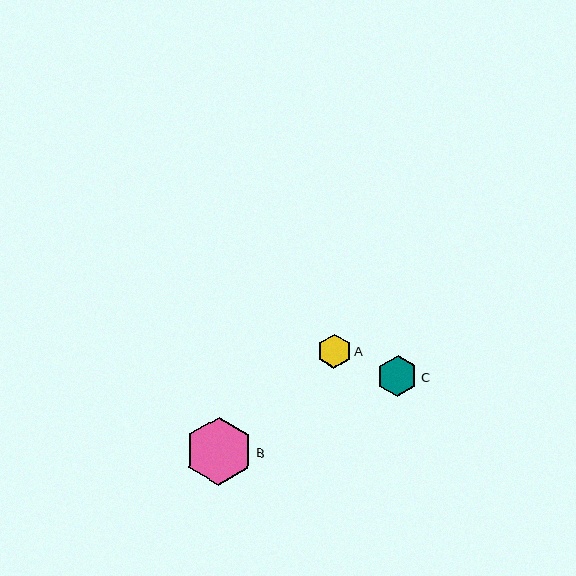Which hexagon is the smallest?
Hexagon A is the smallest with a size of approximately 34 pixels.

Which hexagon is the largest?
Hexagon B is the largest with a size of approximately 69 pixels.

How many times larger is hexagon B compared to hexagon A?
Hexagon B is approximately 2.0 times the size of hexagon A.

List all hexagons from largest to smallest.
From largest to smallest: B, C, A.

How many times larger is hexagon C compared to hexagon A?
Hexagon C is approximately 1.2 times the size of hexagon A.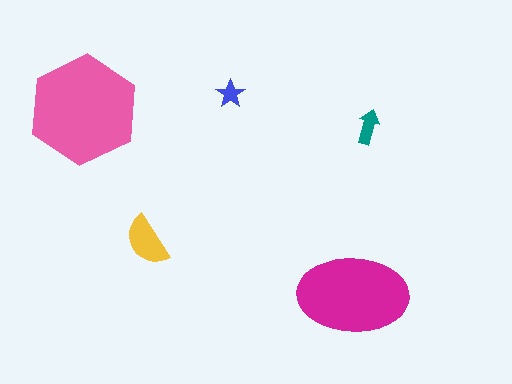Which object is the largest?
The pink hexagon.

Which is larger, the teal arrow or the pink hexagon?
The pink hexagon.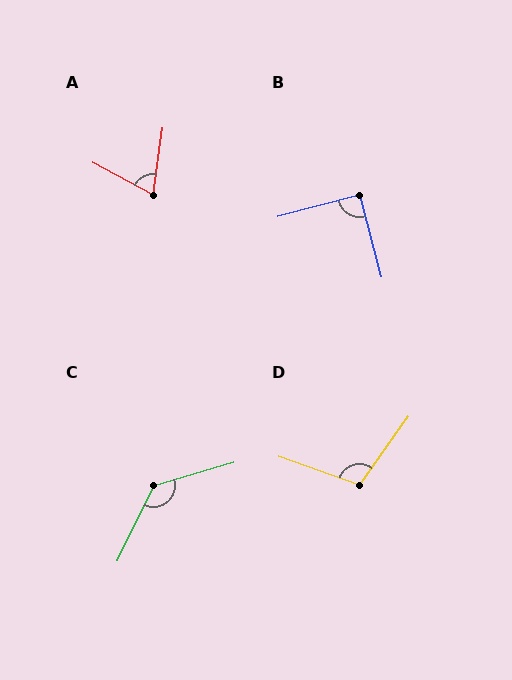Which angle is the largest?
C, at approximately 132 degrees.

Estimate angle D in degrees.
Approximately 106 degrees.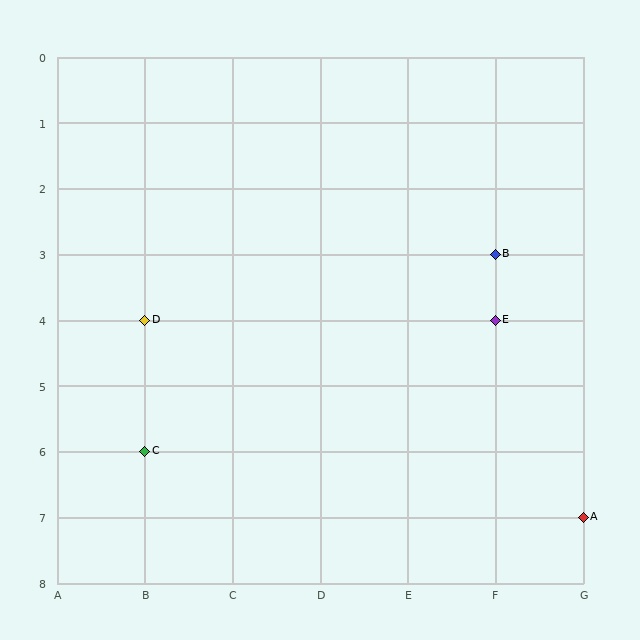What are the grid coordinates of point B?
Point B is at grid coordinates (F, 3).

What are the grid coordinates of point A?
Point A is at grid coordinates (G, 7).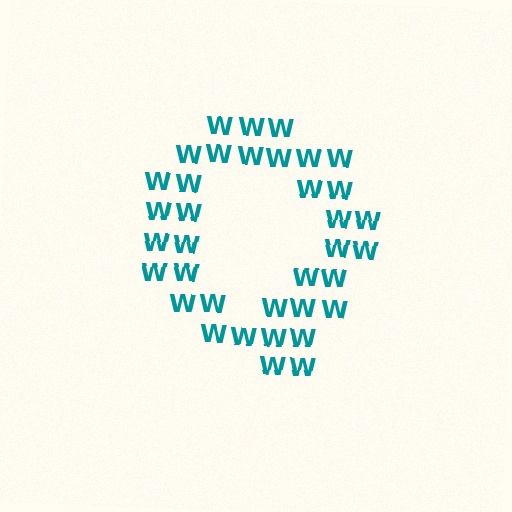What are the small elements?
The small elements are letter W's.